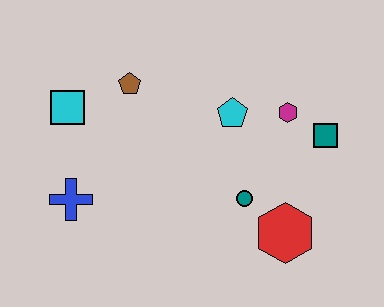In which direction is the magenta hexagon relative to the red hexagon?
The magenta hexagon is above the red hexagon.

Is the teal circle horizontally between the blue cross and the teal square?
Yes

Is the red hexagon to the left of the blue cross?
No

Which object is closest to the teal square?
The magenta hexagon is closest to the teal square.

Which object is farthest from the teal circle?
The cyan square is farthest from the teal circle.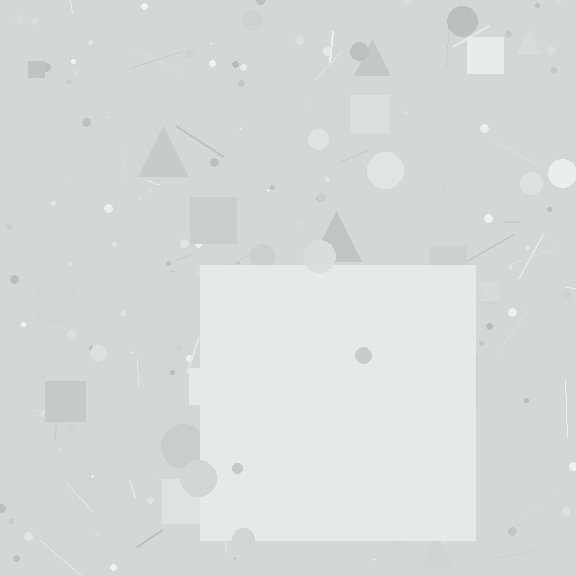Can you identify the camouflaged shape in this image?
The camouflaged shape is a square.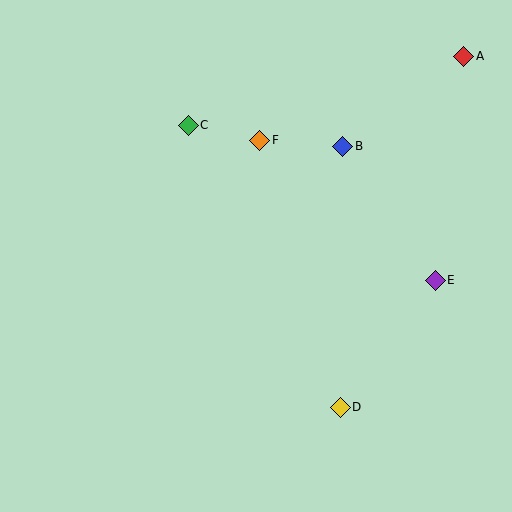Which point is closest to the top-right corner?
Point A is closest to the top-right corner.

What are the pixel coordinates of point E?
Point E is at (435, 280).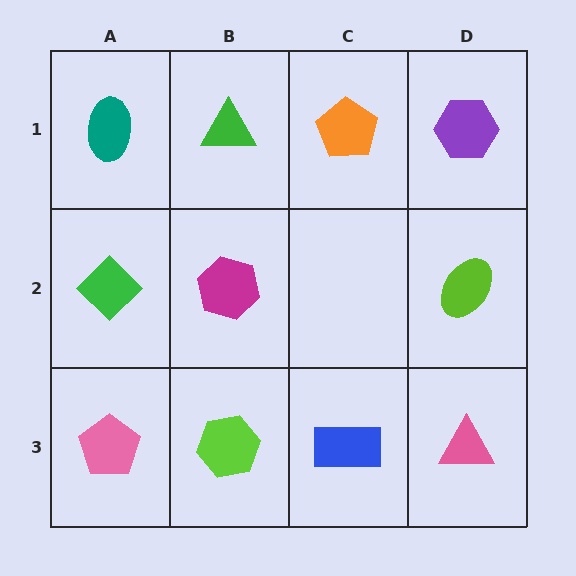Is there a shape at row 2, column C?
No, that cell is empty.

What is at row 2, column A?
A green diamond.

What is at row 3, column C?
A blue rectangle.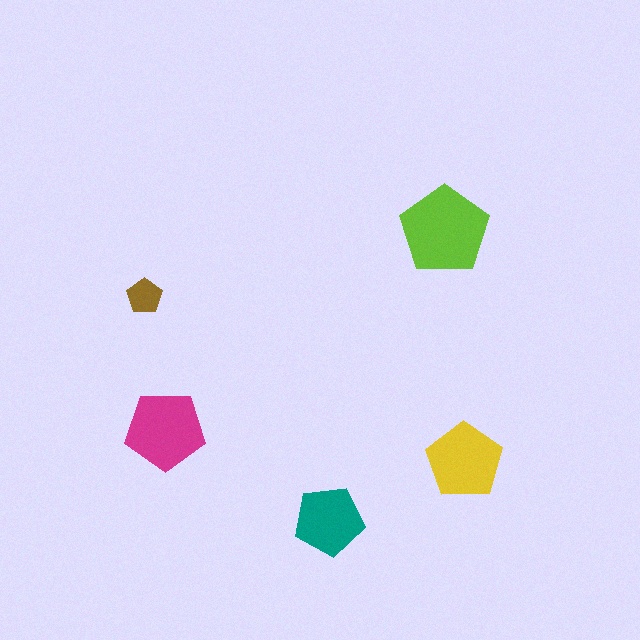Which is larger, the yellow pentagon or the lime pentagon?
The lime one.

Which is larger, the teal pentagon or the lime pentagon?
The lime one.